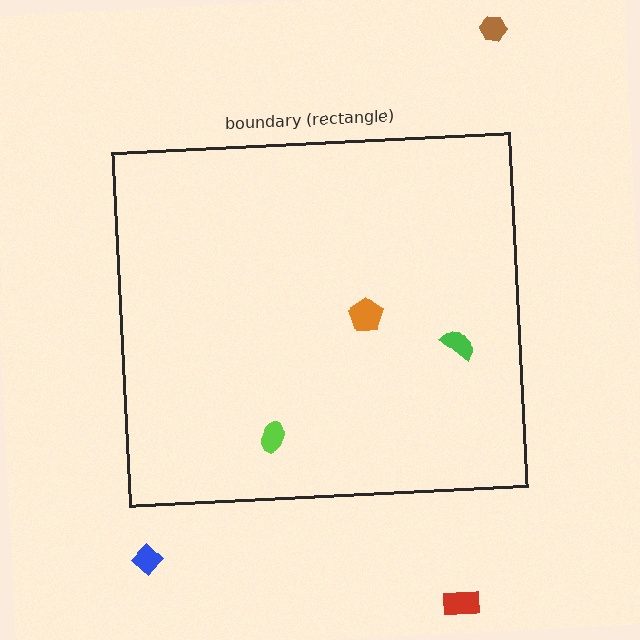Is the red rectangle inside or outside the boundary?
Outside.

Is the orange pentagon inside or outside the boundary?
Inside.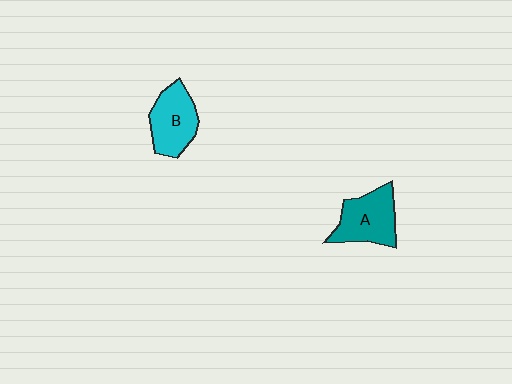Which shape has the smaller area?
Shape B (cyan).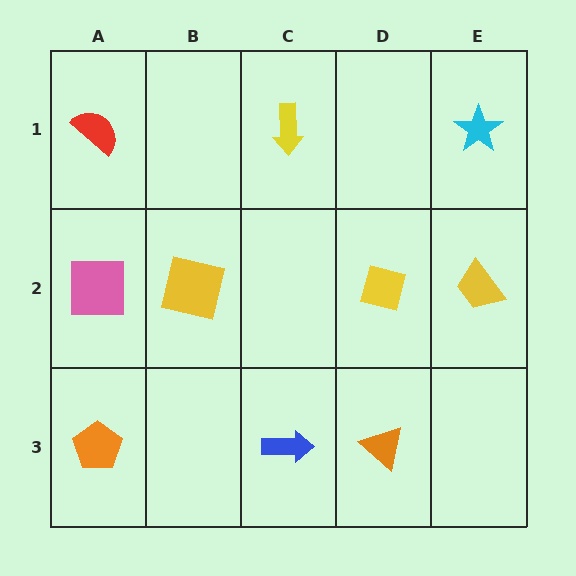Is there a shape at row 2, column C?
No, that cell is empty.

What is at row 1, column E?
A cyan star.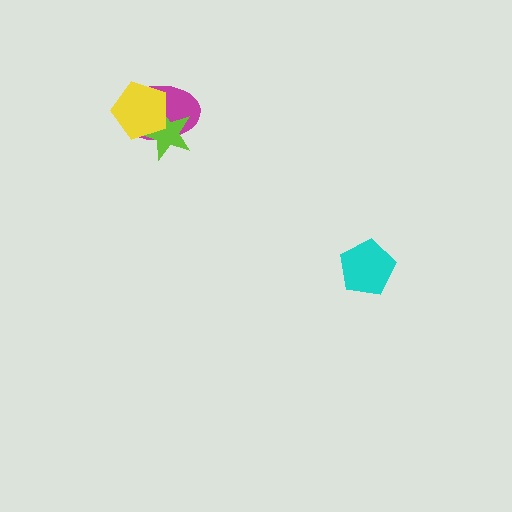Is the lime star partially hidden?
Yes, it is partially covered by another shape.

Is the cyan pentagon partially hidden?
No, no other shape covers it.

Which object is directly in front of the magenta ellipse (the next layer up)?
The lime star is directly in front of the magenta ellipse.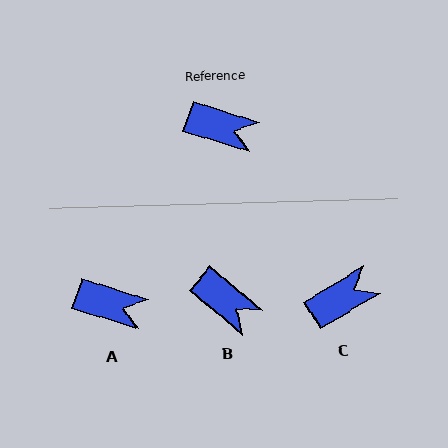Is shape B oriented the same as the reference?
No, it is off by about 22 degrees.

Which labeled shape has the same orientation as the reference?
A.